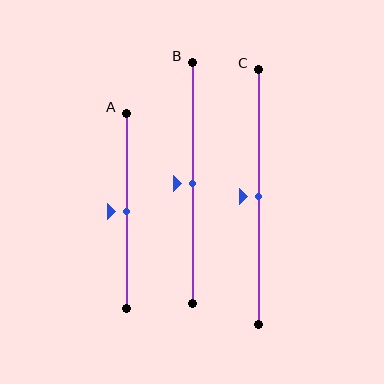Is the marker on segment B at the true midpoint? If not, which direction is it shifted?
Yes, the marker on segment B is at the true midpoint.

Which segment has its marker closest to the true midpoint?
Segment A has its marker closest to the true midpoint.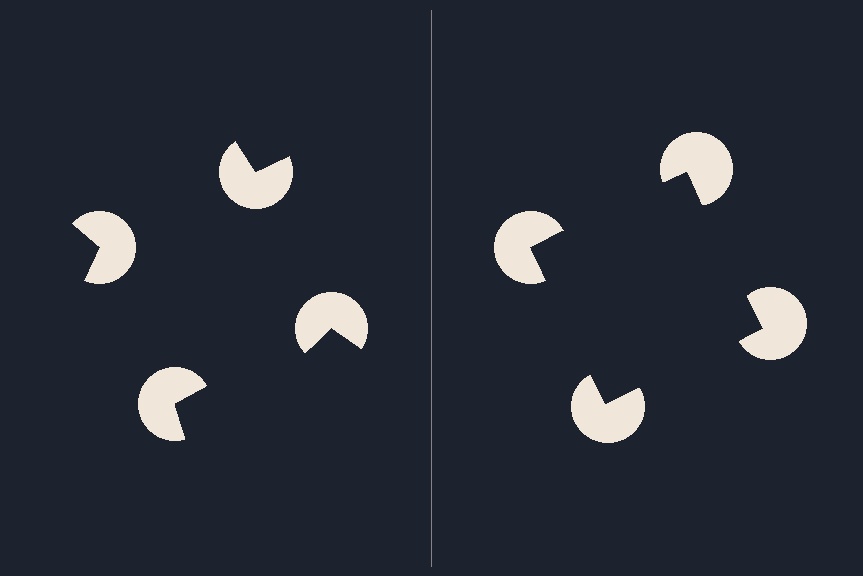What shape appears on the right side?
An illusory square.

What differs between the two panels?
The pac-man discs are positioned identically on both sides; only the wedge orientations differ. On the right they align to a square; on the left they are misaligned.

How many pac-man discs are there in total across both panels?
8 — 4 on each side.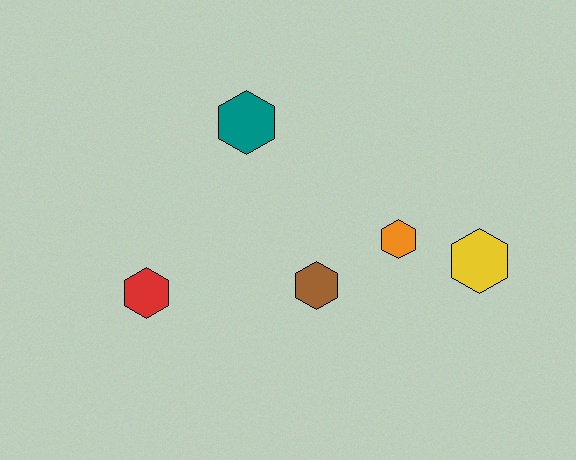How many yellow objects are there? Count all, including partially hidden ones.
There is 1 yellow object.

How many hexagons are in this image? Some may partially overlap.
There are 5 hexagons.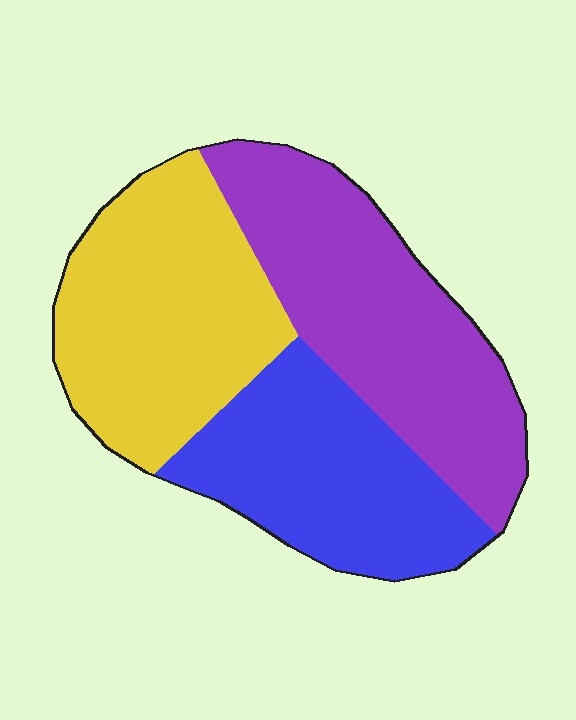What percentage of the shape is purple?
Purple takes up between a third and a half of the shape.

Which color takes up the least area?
Blue, at roughly 30%.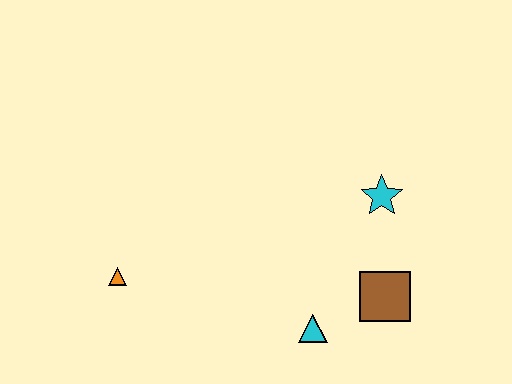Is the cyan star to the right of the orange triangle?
Yes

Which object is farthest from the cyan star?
The orange triangle is farthest from the cyan star.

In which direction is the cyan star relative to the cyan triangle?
The cyan star is above the cyan triangle.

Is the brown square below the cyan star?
Yes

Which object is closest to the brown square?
The cyan triangle is closest to the brown square.